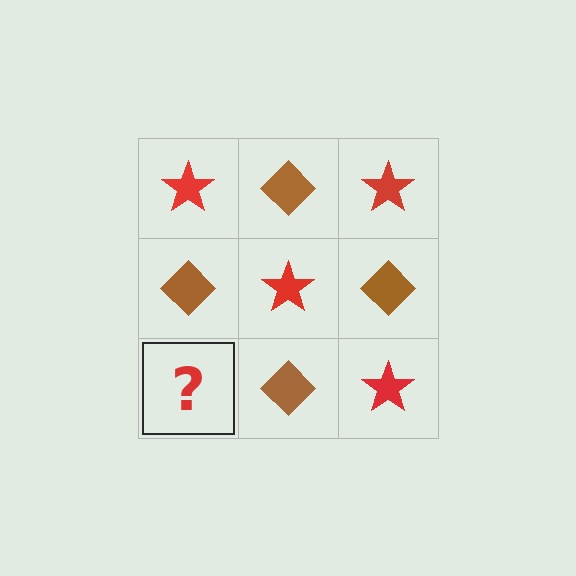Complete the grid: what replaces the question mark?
The question mark should be replaced with a red star.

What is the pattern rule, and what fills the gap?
The rule is that it alternates red star and brown diamond in a checkerboard pattern. The gap should be filled with a red star.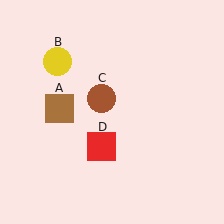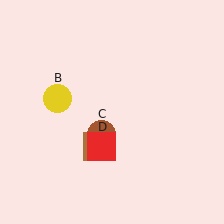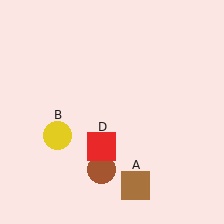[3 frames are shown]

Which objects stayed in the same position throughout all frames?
Red square (object D) remained stationary.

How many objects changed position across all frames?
3 objects changed position: brown square (object A), yellow circle (object B), brown circle (object C).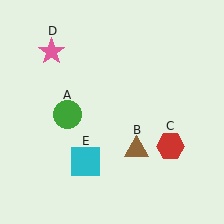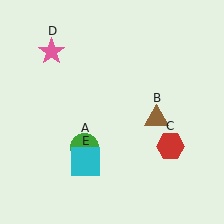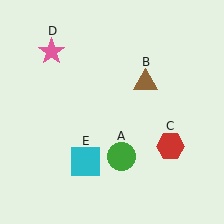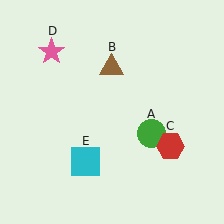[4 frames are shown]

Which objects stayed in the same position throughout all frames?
Red hexagon (object C) and pink star (object D) and cyan square (object E) remained stationary.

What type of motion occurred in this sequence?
The green circle (object A), brown triangle (object B) rotated counterclockwise around the center of the scene.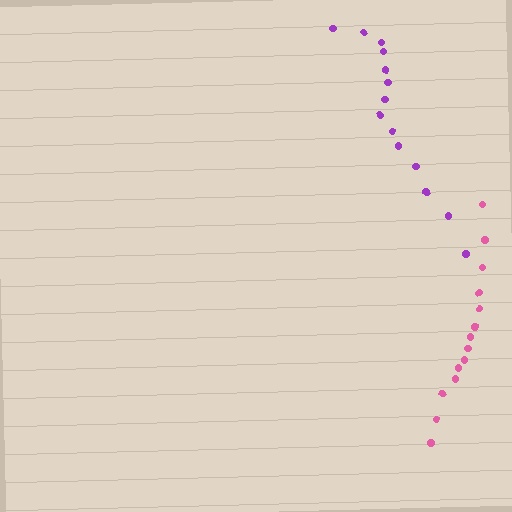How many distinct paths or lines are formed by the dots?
There are 2 distinct paths.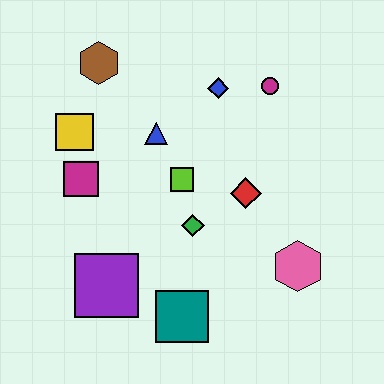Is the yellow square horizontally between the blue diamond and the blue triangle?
No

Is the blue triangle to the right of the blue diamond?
No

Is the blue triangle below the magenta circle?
Yes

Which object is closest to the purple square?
The teal square is closest to the purple square.